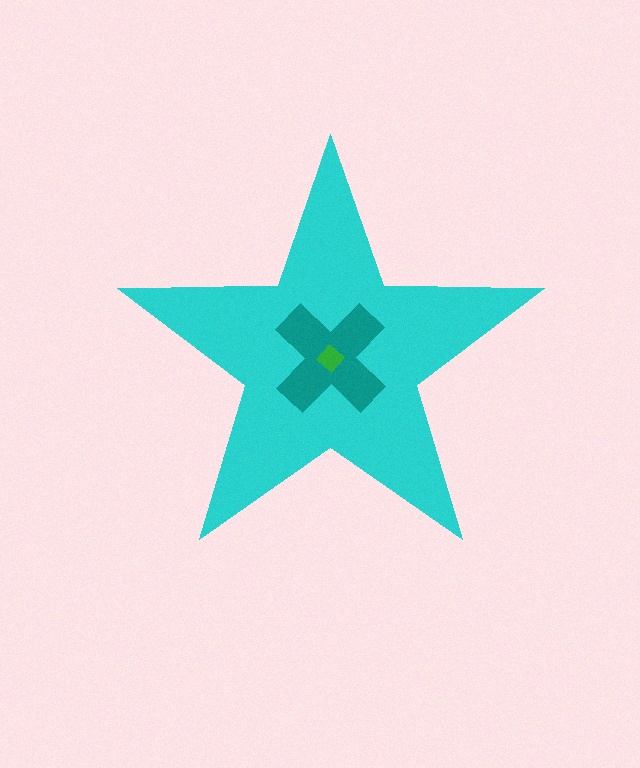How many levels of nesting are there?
3.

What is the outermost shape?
The cyan star.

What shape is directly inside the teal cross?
The green diamond.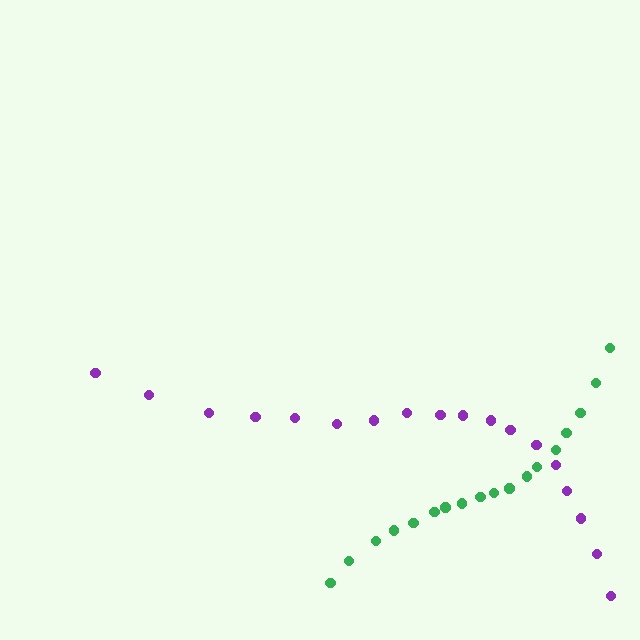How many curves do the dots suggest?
There are 2 distinct paths.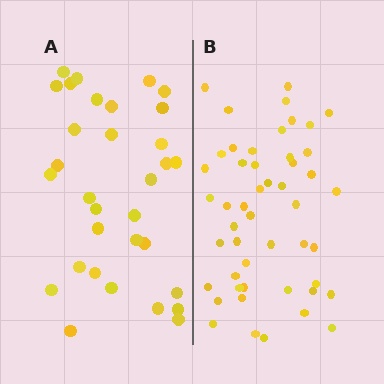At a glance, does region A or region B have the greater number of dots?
Region B (the right region) has more dots.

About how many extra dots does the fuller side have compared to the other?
Region B has approximately 15 more dots than region A.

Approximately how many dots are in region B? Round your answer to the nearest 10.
About 50 dots. (The exact count is 49, which rounds to 50.)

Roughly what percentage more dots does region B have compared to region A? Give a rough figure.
About 55% more.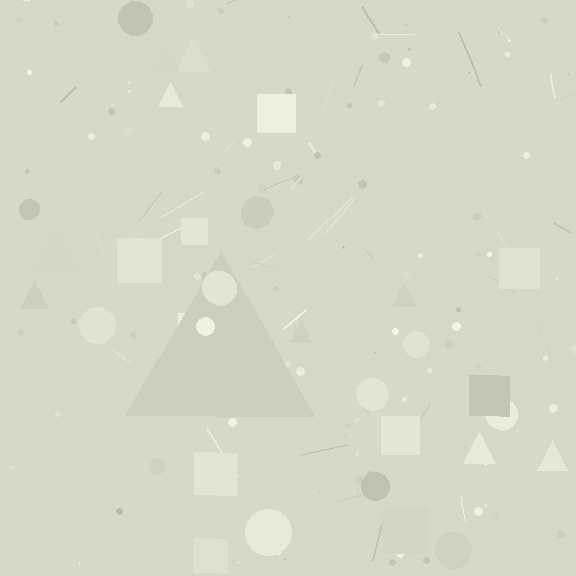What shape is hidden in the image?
A triangle is hidden in the image.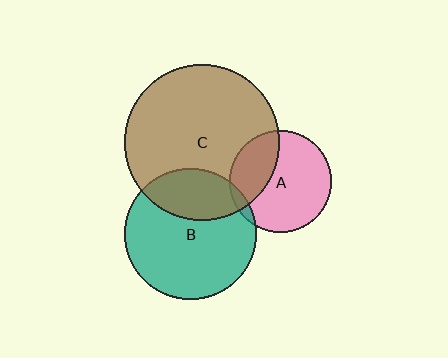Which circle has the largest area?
Circle C (brown).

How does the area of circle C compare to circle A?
Approximately 2.3 times.